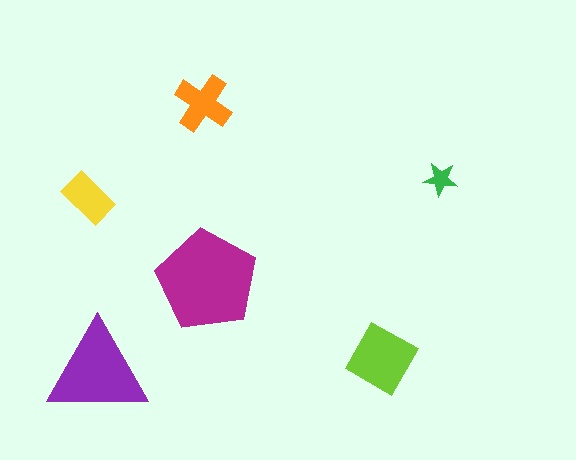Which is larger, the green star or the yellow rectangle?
The yellow rectangle.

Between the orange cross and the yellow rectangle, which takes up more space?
The orange cross.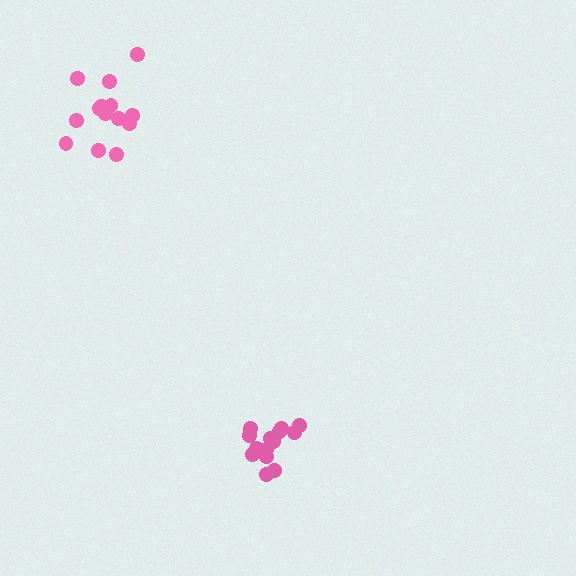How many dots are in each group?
Group 1: 14 dots, Group 2: 14 dots (28 total).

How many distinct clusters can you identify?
There are 2 distinct clusters.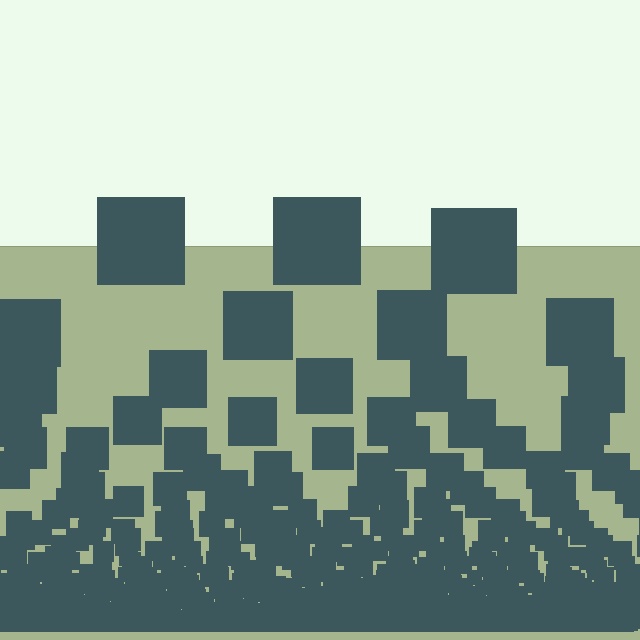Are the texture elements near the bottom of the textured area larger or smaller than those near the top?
Smaller. The gradient is inverted — elements near the bottom are smaller and denser.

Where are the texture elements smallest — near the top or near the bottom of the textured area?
Near the bottom.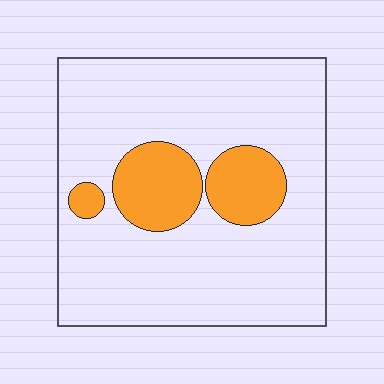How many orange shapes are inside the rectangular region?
3.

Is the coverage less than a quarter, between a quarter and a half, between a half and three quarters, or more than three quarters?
Less than a quarter.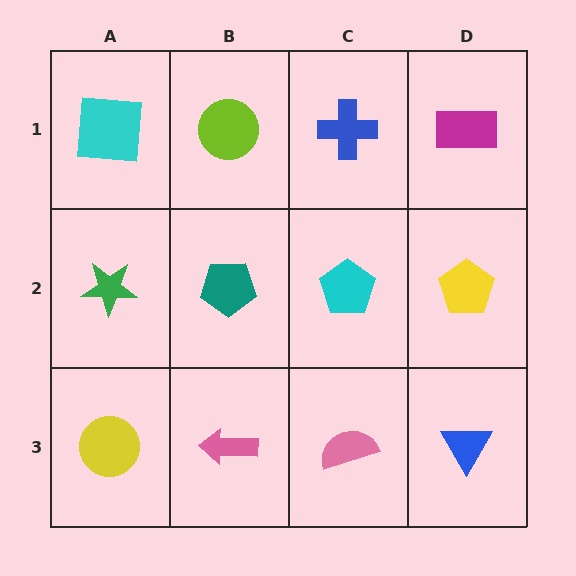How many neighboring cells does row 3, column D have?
2.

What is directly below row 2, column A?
A yellow circle.